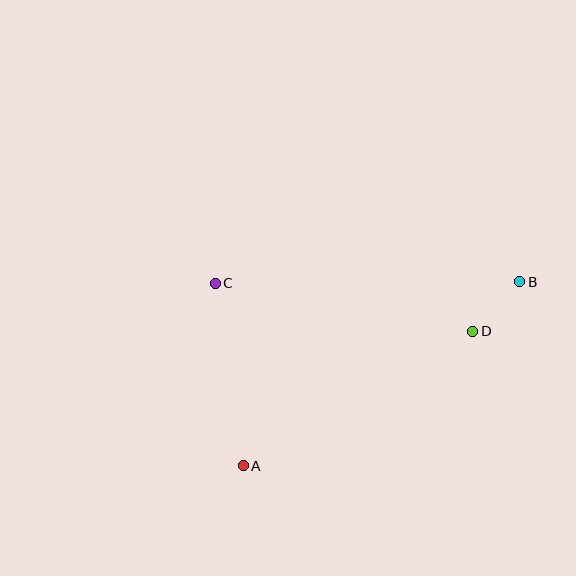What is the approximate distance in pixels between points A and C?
The distance between A and C is approximately 185 pixels.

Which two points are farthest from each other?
Points A and B are farthest from each other.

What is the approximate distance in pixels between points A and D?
The distance between A and D is approximately 266 pixels.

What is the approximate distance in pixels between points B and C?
The distance between B and C is approximately 305 pixels.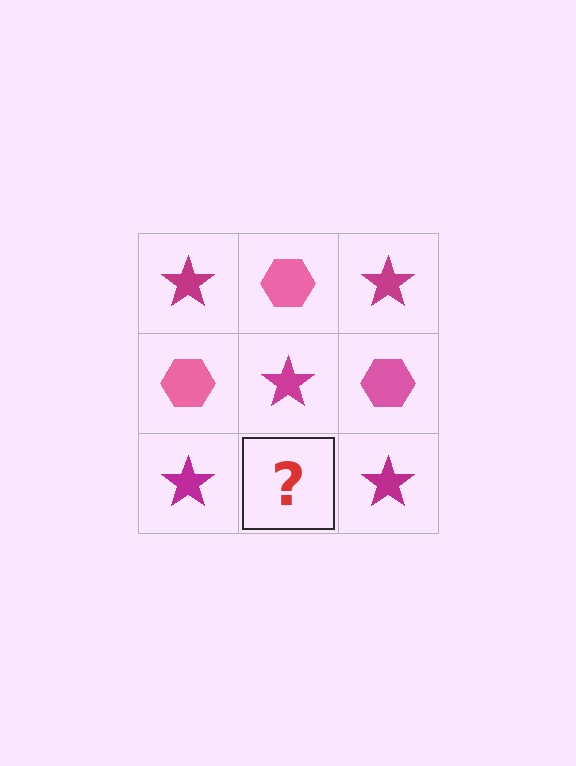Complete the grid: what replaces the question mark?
The question mark should be replaced with a pink hexagon.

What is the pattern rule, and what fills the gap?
The rule is that it alternates magenta star and pink hexagon in a checkerboard pattern. The gap should be filled with a pink hexagon.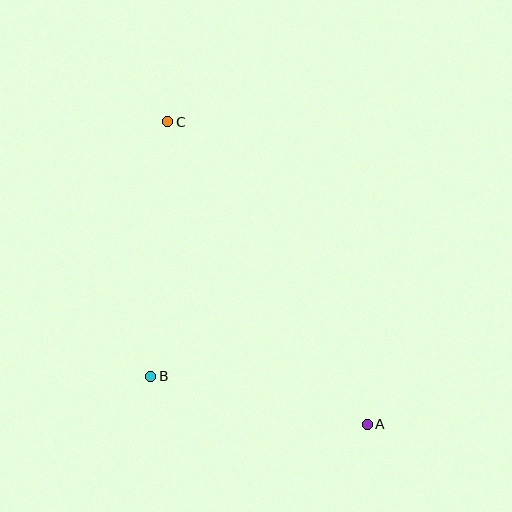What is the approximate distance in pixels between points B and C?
The distance between B and C is approximately 255 pixels.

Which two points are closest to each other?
Points A and B are closest to each other.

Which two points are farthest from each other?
Points A and C are farthest from each other.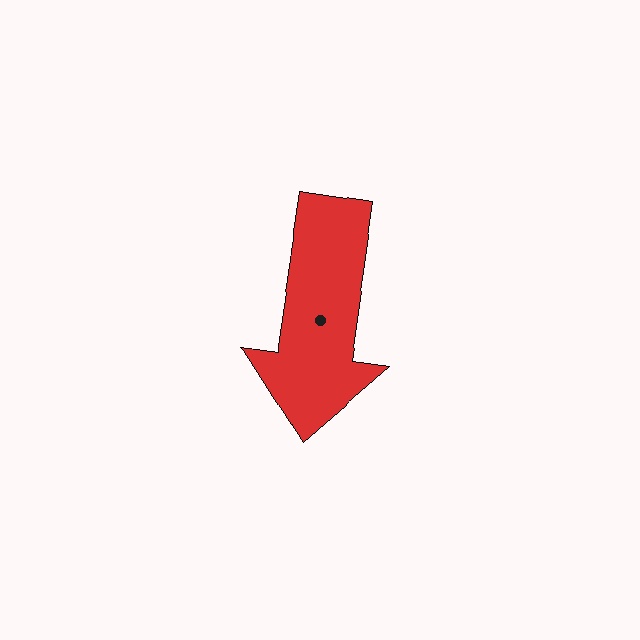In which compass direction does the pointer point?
South.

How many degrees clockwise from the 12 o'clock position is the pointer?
Approximately 188 degrees.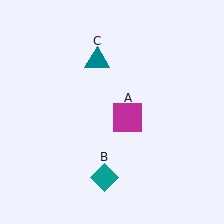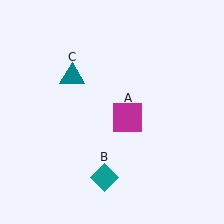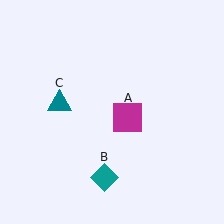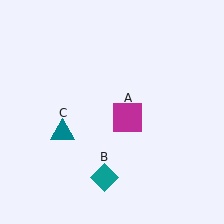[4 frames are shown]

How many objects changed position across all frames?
1 object changed position: teal triangle (object C).